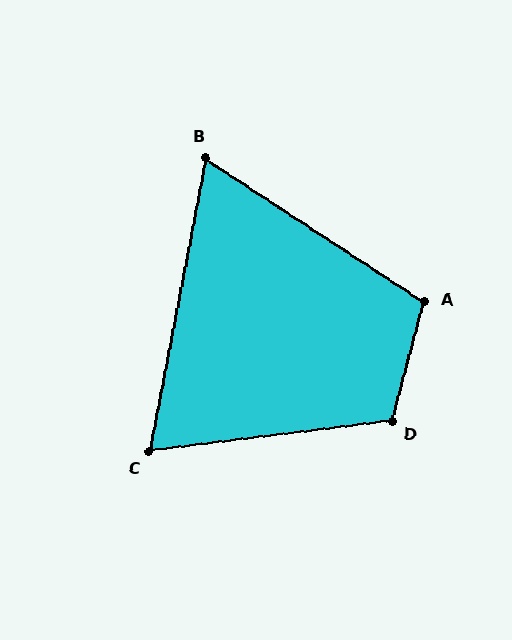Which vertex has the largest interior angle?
D, at approximately 112 degrees.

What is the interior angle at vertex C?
Approximately 72 degrees (acute).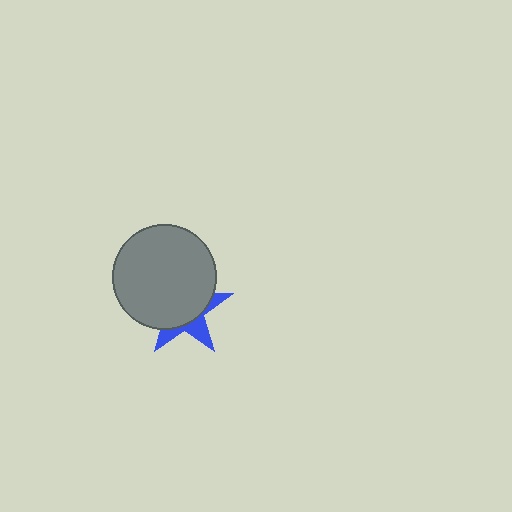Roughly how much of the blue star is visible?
A small part of it is visible (roughly 32%).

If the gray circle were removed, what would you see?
You would see the complete blue star.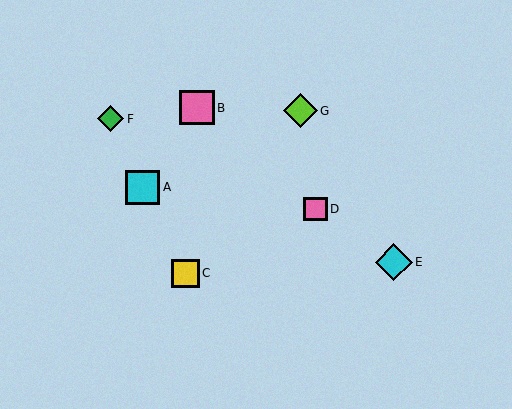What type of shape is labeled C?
Shape C is a yellow square.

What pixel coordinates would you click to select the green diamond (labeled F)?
Click at (111, 119) to select the green diamond F.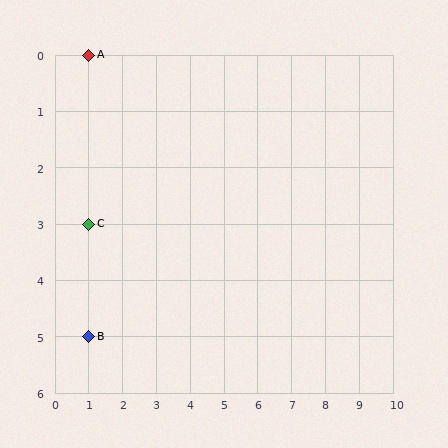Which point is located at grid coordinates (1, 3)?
Point C is at (1, 3).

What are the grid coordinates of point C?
Point C is at grid coordinates (1, 3).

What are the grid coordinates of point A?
Point A is at grid coordinates (1, 0).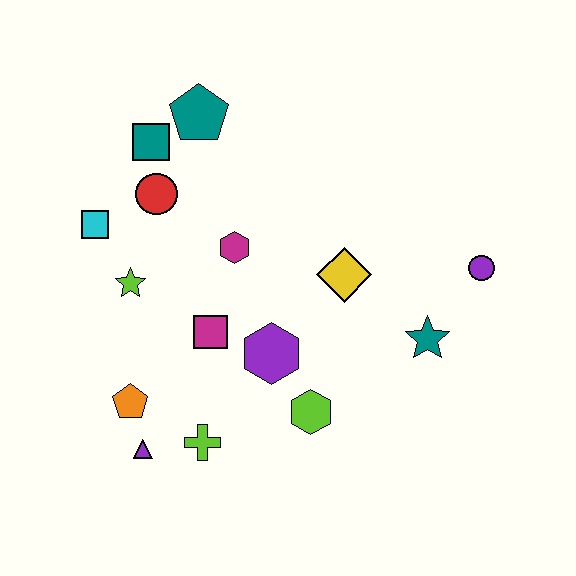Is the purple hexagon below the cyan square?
Yes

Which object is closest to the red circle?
The teal square is closest to the red circle.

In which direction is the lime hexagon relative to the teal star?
The lime hexagon is to the left of the teal star.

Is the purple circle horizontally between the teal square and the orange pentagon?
No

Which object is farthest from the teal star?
The cyan square is farthest from the teal star.